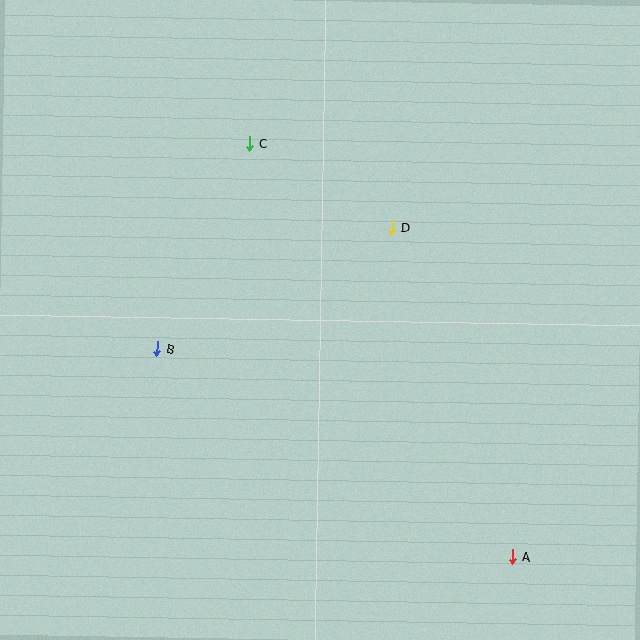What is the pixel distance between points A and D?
The distance between A and D is 351 pixels.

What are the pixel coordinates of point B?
Point B is at (157, 349).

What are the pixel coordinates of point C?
Point C is at (249, 144).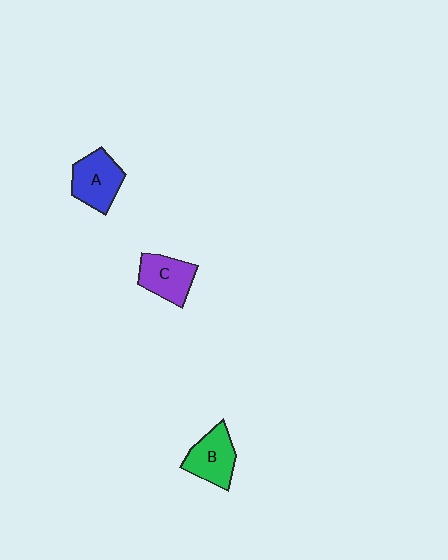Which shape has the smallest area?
Shape C (purple).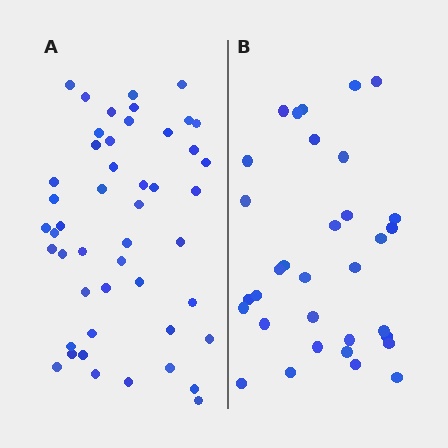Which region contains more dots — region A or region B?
Region A (the left region) has more dots.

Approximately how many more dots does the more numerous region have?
Region A has approximately 15 more dots than region B.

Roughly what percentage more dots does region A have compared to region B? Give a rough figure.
About 45% more.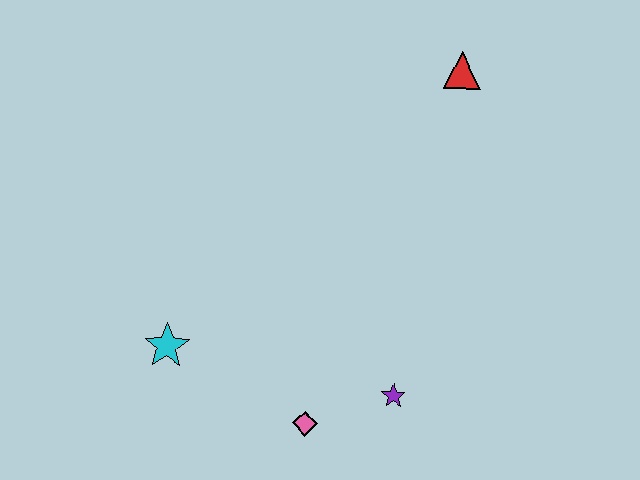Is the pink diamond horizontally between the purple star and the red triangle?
No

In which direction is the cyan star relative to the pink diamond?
The cyan star is to the left of the pink diamond.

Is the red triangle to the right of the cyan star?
Yes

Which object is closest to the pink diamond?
The purple star is closest to the pink diamond.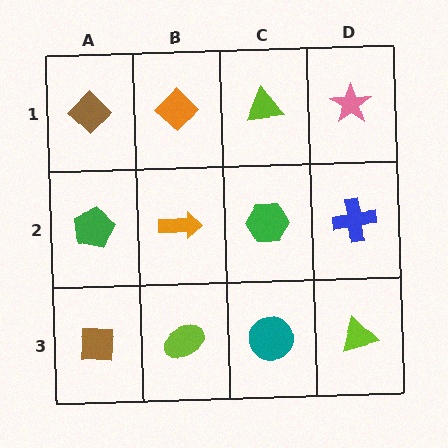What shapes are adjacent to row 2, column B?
An orange diamond (row 1, column B), a lime ellipse (row 3, column B), a green pentagon (row 2, column A), a green hexagon (row 2, column C).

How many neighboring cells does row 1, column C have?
3.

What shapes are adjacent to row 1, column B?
An orange arrow (row 2, column B), a brown diamond (row 1, column A), a lime triangle (row 1, column C).